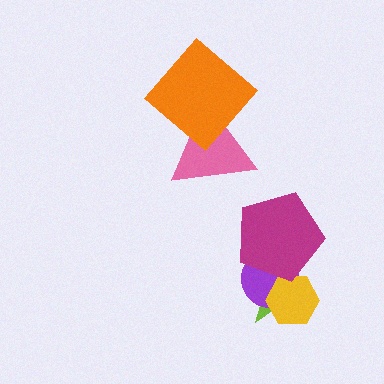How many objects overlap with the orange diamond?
1 object overlaps with the orange diamond.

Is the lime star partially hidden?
Yes, it is partially covered by another shape.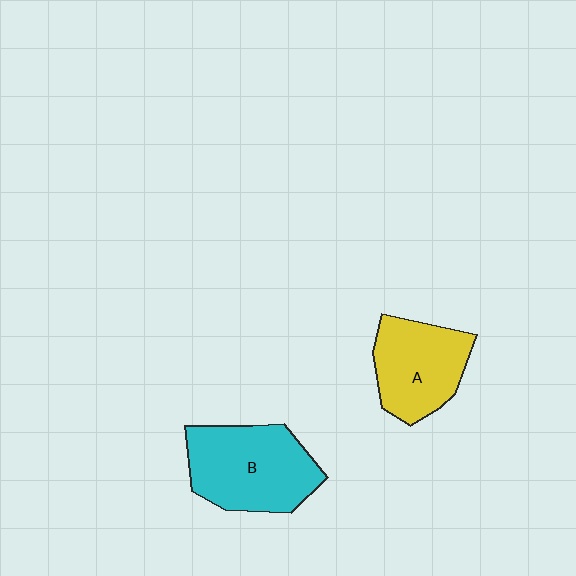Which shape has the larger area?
Shape B (cyan).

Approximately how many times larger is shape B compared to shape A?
Approximately 1.3 times.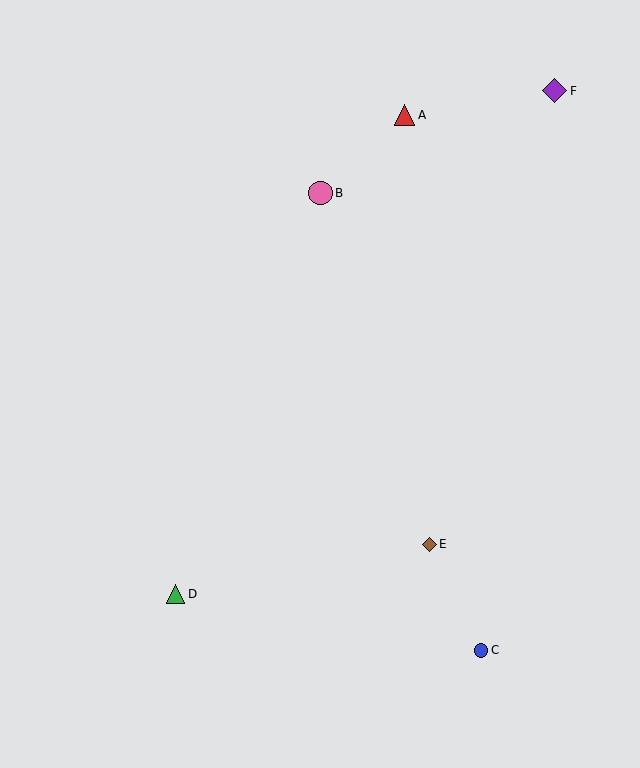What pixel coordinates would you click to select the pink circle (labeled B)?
Click at (320, 193) to select the pink circle B.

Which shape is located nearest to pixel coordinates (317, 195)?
The pink circle (labeled B) at (320, 193) is nearest to that location.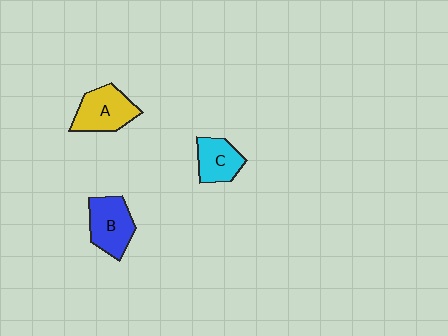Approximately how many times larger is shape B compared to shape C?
Approximately 1.3 times.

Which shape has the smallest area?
Shape C (cyan).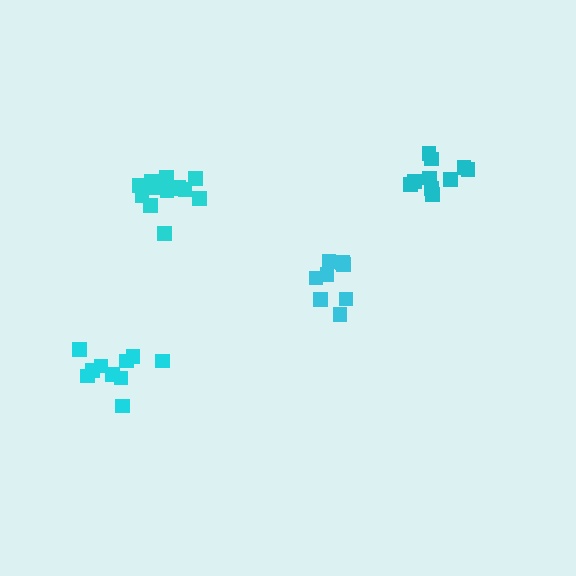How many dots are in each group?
Group 1: 10 dots, Group 2: 10 dots, Group 3: 8 dots, Group 4: 14 dots (42 total).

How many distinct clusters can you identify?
There are 4 distinct clusters.